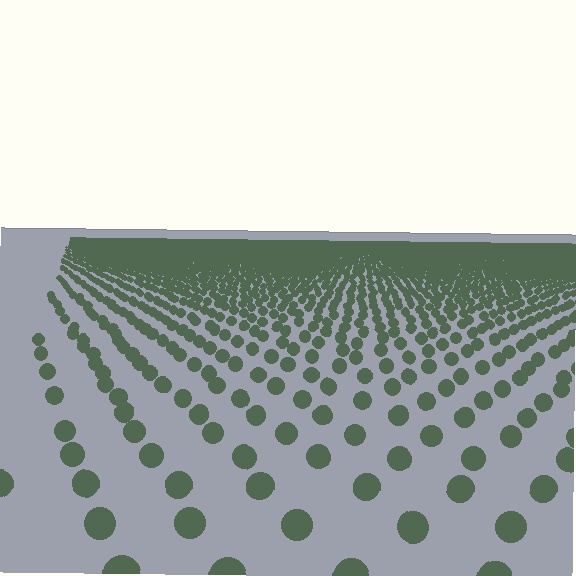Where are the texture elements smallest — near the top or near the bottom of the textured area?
Near the top.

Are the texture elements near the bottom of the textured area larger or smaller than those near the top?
Larger. Near the bottom, elements are closer to the viewer and appear at a bigger on-screen size.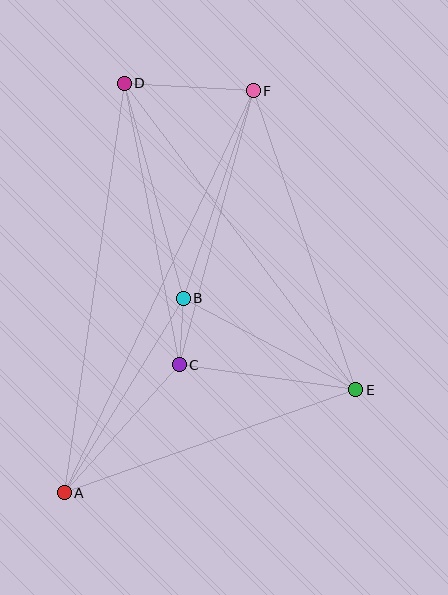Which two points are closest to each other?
Points B and C are closest to each other.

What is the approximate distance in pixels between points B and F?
The distance between B and F is approximately 219 pixels.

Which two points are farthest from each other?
Points A and F are farthest from each other.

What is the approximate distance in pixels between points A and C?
The distance between A and C is approximately 172 pixels.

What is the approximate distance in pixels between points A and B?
The distance between A and B is approximately 228 pixels.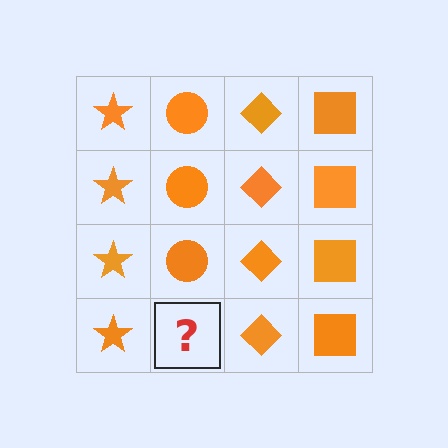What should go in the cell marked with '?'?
The missing cell should contain an orange circle.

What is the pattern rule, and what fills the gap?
The rule is that each column has a consistent shape. The gap should be filled with an orange circle.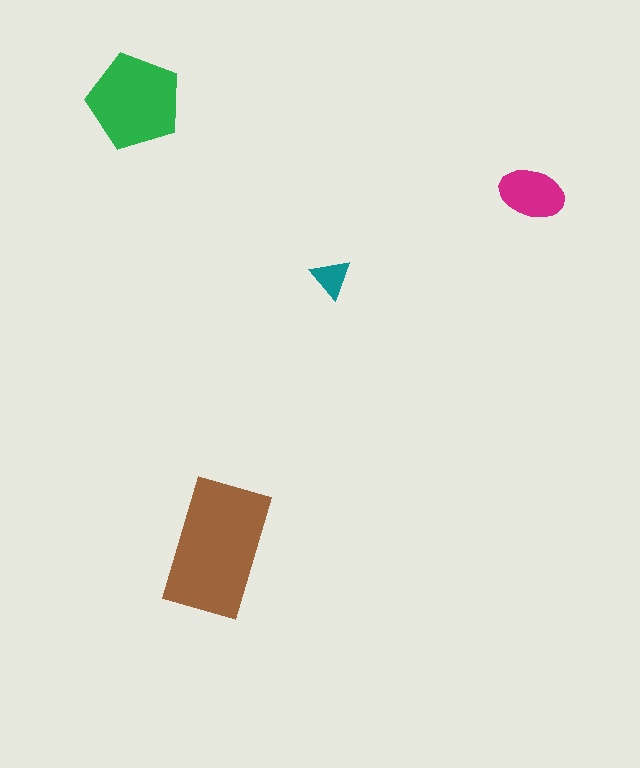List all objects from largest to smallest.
The brown rectangle, the green pentagon, the magenta ellipse, the teal triangle.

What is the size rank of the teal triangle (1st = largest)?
4th.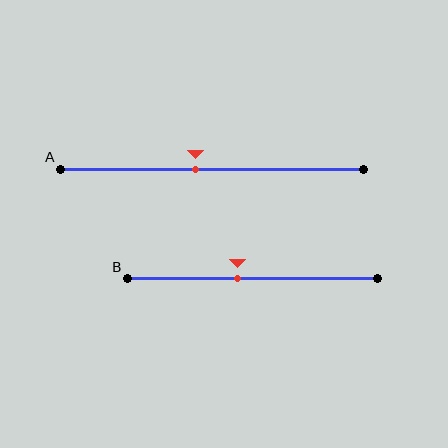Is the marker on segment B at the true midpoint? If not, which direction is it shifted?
No, the marker on segment B is shifted to the left by about 6% of the segment length.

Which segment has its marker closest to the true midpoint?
Segment A has its marker closest to the true midpoint.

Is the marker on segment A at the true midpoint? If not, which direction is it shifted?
No, the marker on segment A is shifted to the left by about 5% of the segment length.